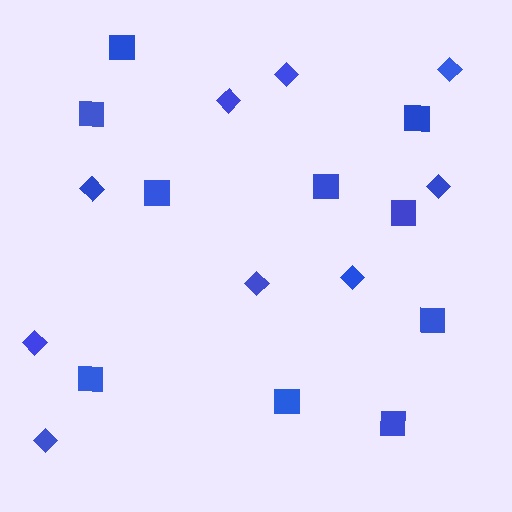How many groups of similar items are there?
There are 2 groups: one group of squares (10) and one group of diamonds (9).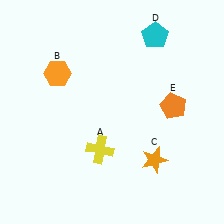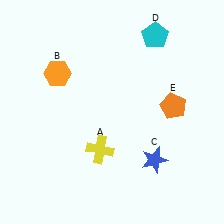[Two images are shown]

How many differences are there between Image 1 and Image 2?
There is 1 difference between the two images.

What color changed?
The star (C) changed from orange in Image 1 to blue in Image 2.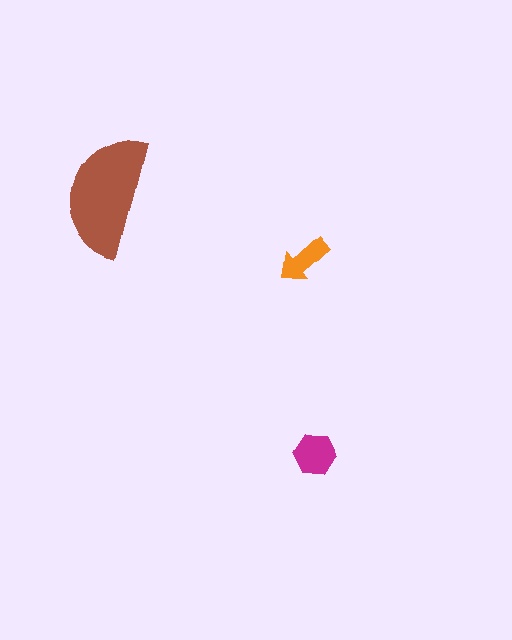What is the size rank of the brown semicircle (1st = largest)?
1st.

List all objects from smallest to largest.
The orange arrow, the magenta hexagon, the brown semicircle.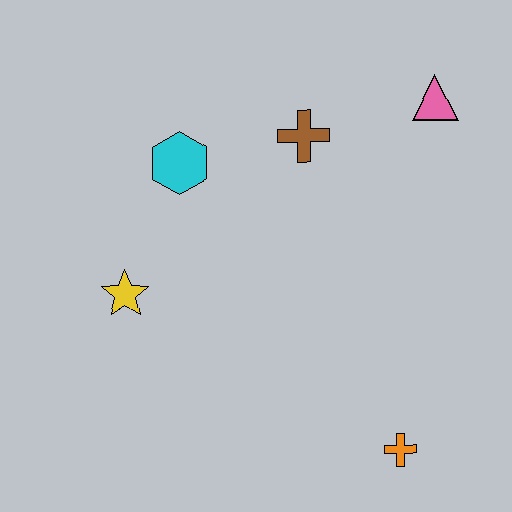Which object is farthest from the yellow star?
The pink triangle is farthest from the yellow star.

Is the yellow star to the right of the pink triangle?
No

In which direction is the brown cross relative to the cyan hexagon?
The brown cross is to the right of the cyan hexagon.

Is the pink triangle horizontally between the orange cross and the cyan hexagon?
No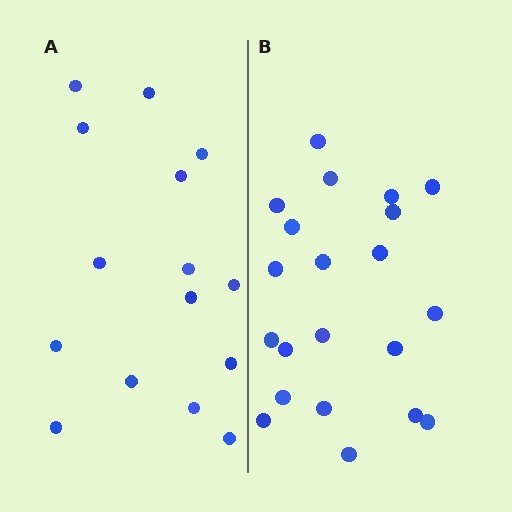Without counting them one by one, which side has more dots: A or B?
Region B (the right region) has more dots.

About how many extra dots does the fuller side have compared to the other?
Region B has about 6 more dots than region A.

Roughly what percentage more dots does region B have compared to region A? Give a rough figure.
About 40% more.